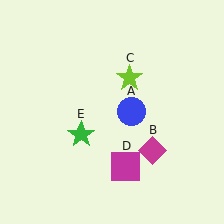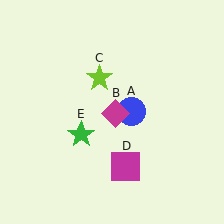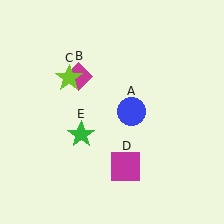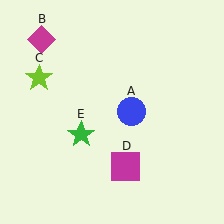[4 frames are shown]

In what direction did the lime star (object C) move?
The lime star (object C) moved left.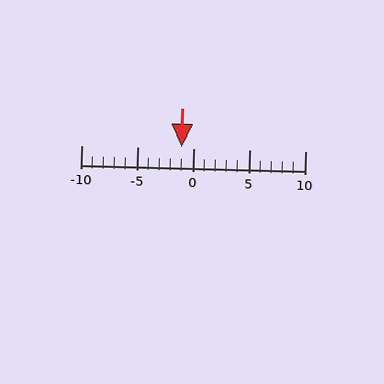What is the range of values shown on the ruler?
The ruler shows values from -10 to 10.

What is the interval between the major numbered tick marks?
The major tick marks are spaced 5 units apart.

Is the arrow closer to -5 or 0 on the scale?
The arrow is closer to 0.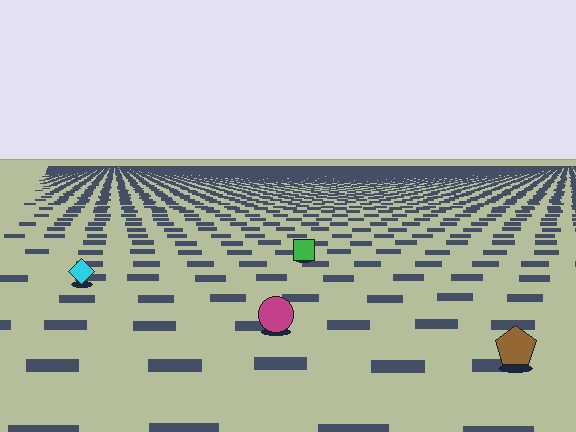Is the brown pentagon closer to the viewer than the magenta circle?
Yes. The brown pentagon is closer — you can tell from the texture gradient: the ground texture is coarser near it.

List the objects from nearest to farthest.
From nearest to farthest: the brown pentagon, the magenta circle, the cyan diamond, the green square.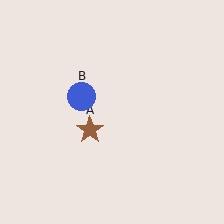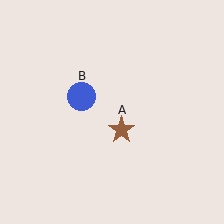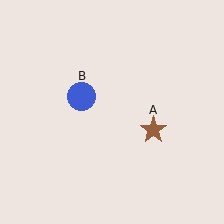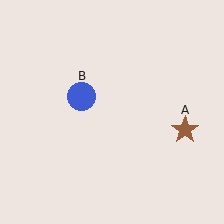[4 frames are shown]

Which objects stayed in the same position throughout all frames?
Blue circle (object B) remained stationary.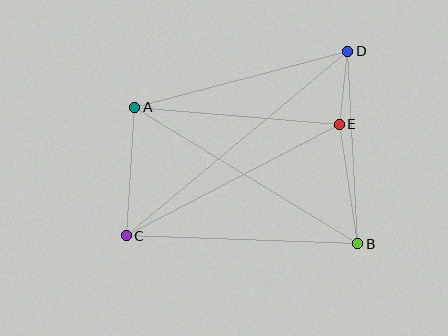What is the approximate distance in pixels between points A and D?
The distance between A and D is approximately 220 pixels.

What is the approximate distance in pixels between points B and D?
The distance between B and D is approximately 193 pixels.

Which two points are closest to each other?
Points D and E are closest to each other.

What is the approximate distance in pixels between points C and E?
The distance between C and E is approximately 240 pixels.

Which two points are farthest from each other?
Points C and D are farthest from each other.